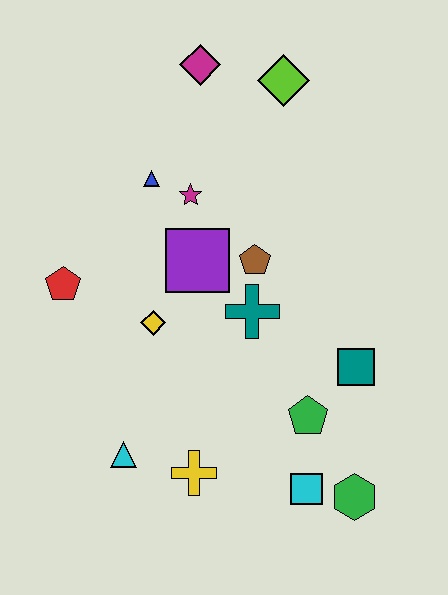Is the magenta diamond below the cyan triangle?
No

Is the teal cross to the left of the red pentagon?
No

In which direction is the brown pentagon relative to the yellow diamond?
The brown pentagon is to the right of the yellow diamond.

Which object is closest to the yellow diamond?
The purple square is closest to the yellow diamond.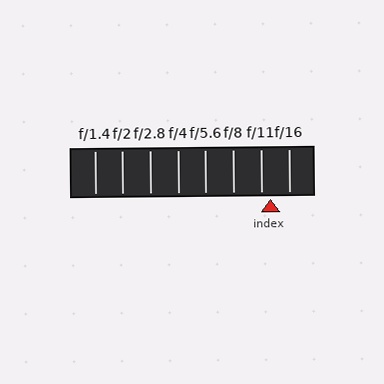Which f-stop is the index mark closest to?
The index mark is closest to f/11.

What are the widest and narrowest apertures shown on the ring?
The widest aperture shown is f/1.4 and the narrowest is f/16.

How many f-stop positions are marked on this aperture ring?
There are 8 f-stop positions marked.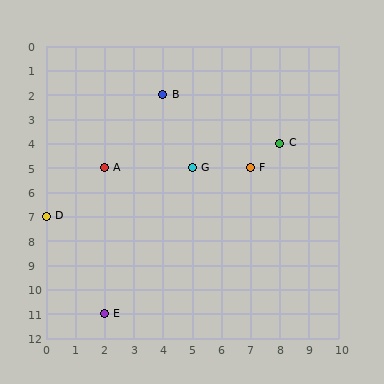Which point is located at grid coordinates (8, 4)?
Point C is at (8, 4).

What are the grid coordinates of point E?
Point E is at grid coordinates (2, 11).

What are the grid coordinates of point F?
Point F is at grid coordinates (7, 5).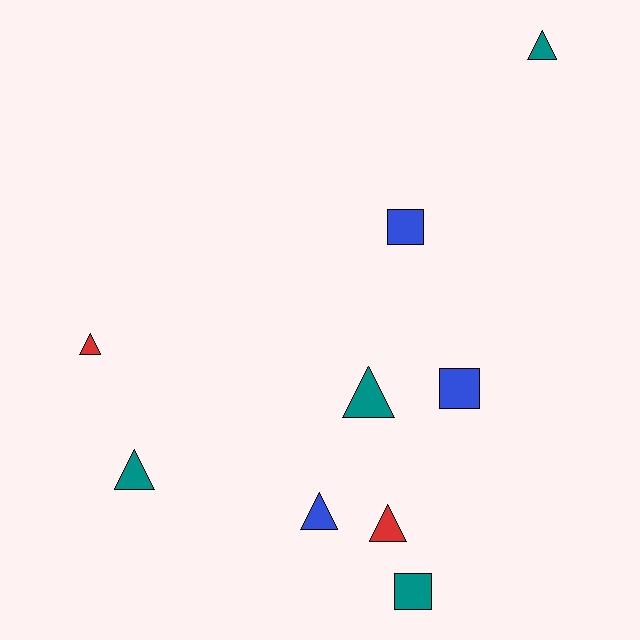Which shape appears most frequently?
Triangle, with 6 objects.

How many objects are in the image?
There are 9 objects.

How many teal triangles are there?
There are 3 teal triangles.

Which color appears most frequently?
Teal, with 4 objects.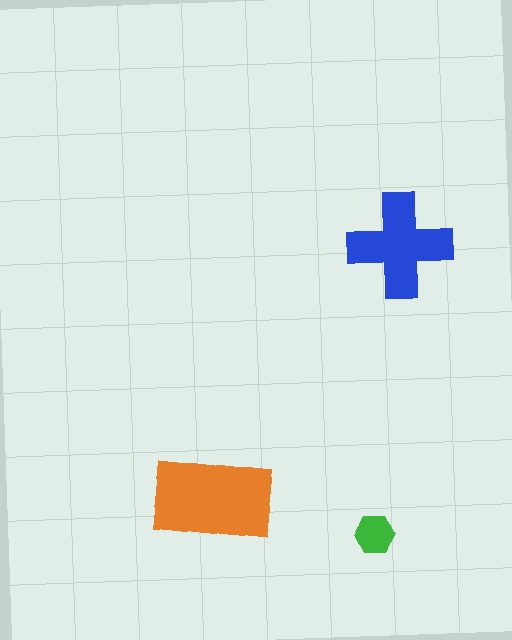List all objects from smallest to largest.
The green hexagon, the blue cross, the orange rectangle.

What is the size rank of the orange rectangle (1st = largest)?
1st.